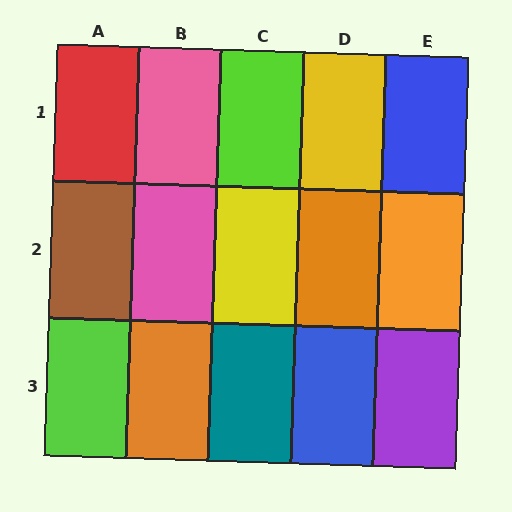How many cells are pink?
2 cells are pink.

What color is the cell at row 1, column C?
Lime.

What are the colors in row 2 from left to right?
Brown, pink, yellow, orange, orange.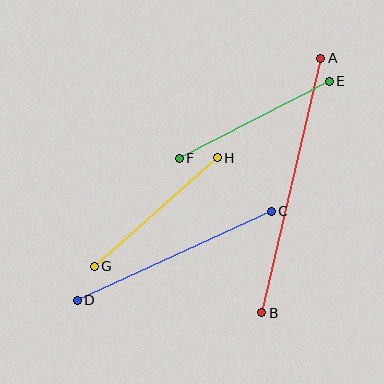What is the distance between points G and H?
The distance is approximately 164 pixels.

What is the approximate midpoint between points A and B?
The midpoint is at approximately (291, 186) pixels.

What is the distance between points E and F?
The distance is approximately 169 pixels.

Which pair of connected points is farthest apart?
Points A and B are farthest apart.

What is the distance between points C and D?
The distance is approximately 213 pixels.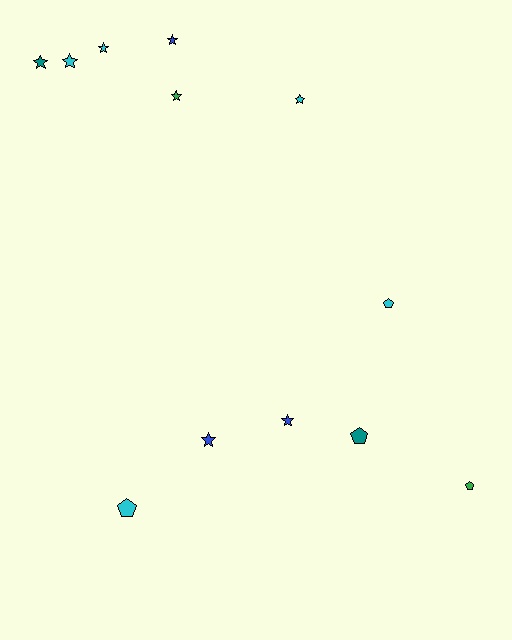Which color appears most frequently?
Cyan, with 5 objects.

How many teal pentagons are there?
There is 1 teal pentagon.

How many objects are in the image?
There are 12 objects.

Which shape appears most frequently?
Star, with 8 objects.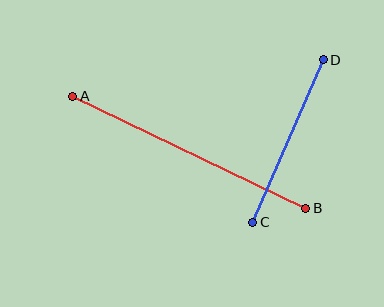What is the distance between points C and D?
The distance is approximately 177 pixels.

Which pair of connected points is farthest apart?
Points A and B are farthest apart.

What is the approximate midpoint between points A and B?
The midpoint is at approximately (189, 152) pixels.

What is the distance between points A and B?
The distance is approximately 258 pixels.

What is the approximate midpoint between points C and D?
The midpoint is at approximately (288, 141) pixels.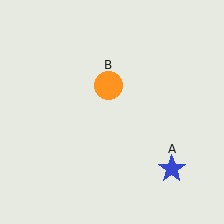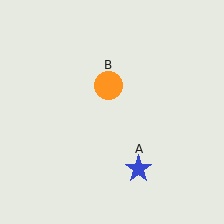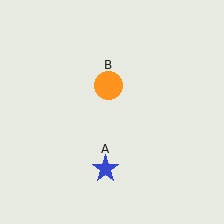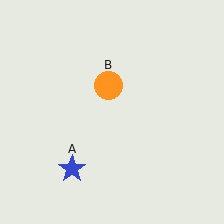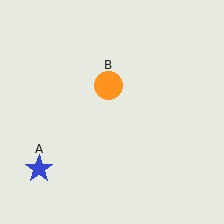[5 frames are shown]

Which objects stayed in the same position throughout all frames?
Orange circle (object B) remained stationary.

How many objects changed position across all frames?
1 object changed position: blue star (object A).